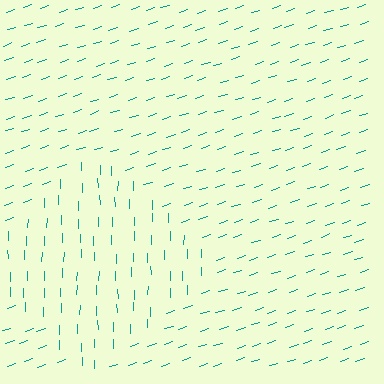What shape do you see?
I see a diamond.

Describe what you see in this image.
The image is filled with small teal line segments. A diamond region in the image has lines oriented differently from the surrounding lines, creating a visible texture boundary.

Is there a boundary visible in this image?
Yes, there is a texture boundary formed by a change in line orientation.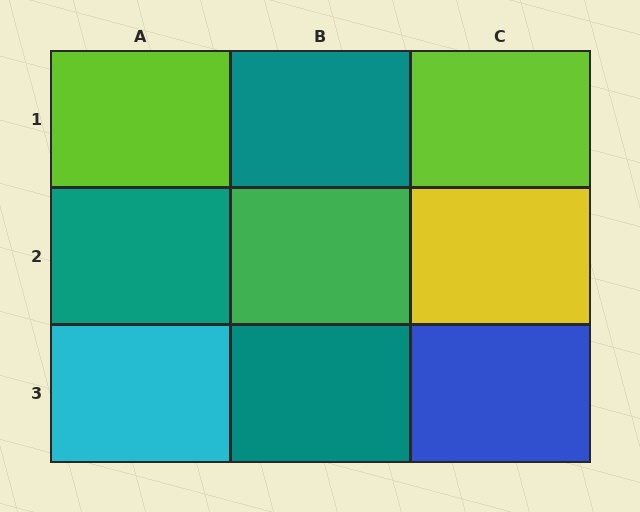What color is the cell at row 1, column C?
Lime.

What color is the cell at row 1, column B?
Teal.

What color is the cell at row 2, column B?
Green.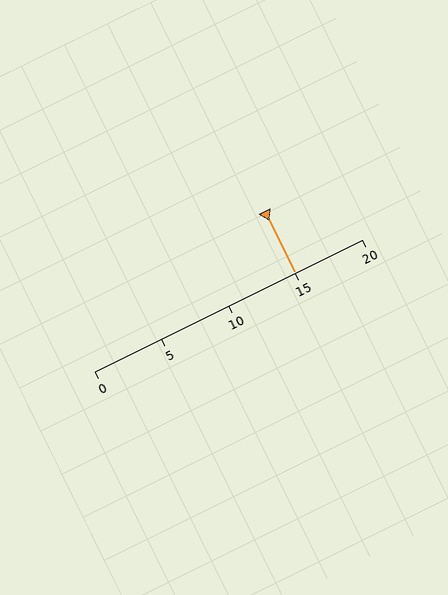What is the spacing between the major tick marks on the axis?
The major ticks are spaced 5 apart.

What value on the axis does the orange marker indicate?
The marker indicates approximately 15.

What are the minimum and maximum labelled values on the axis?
The axis runs from 0 to 20.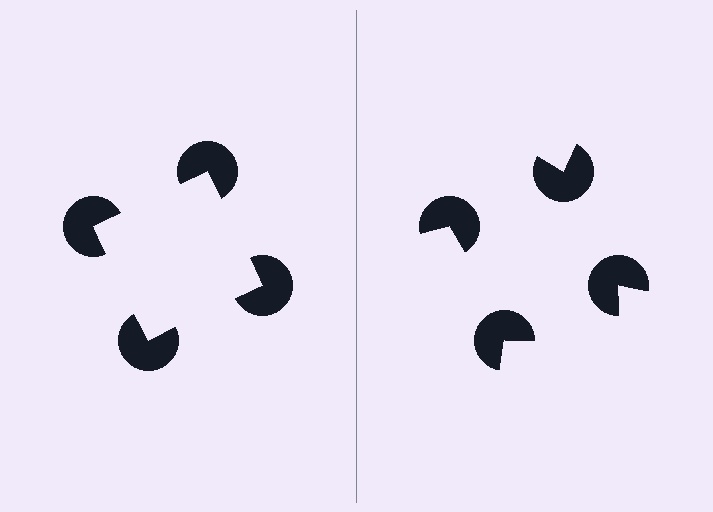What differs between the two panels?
The pac-man discs are positioned identically on both sides; only the wedge orientations differ. On the left they align to a square; on the right they are misaligned.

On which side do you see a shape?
An illusory square appears on the left side. On the right side the wedge cuts are rotated, so no coherent shape forms.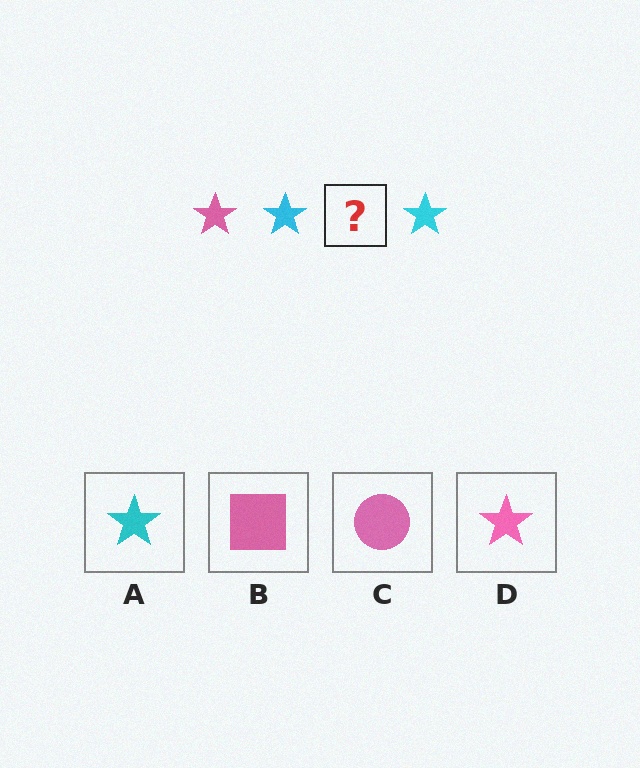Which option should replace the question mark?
Option D.